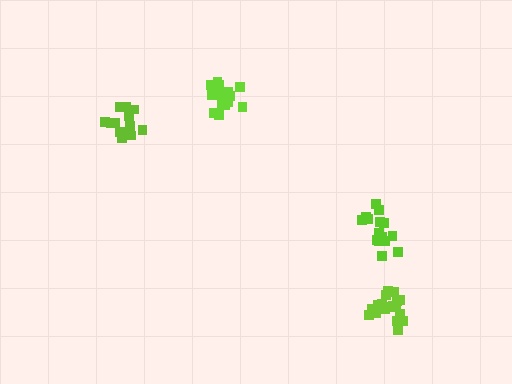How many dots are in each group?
Group 1: 13 dots, Group 2: 19 dots, Group 3: 15 dots, Group 4: 17 dots (64 total).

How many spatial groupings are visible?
There are 4 spatial groupings.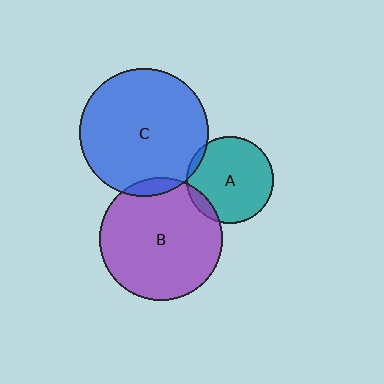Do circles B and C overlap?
Yes.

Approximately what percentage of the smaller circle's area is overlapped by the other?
Approximately 5%.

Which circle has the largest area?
Circle C (blue).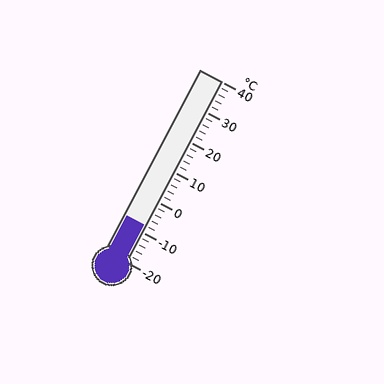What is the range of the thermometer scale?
The thermometer scale ranges from -20°C to 40°C.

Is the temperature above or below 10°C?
The temperature is below 10°C.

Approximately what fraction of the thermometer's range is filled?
The thermometer is filled to approximately 20% of its range.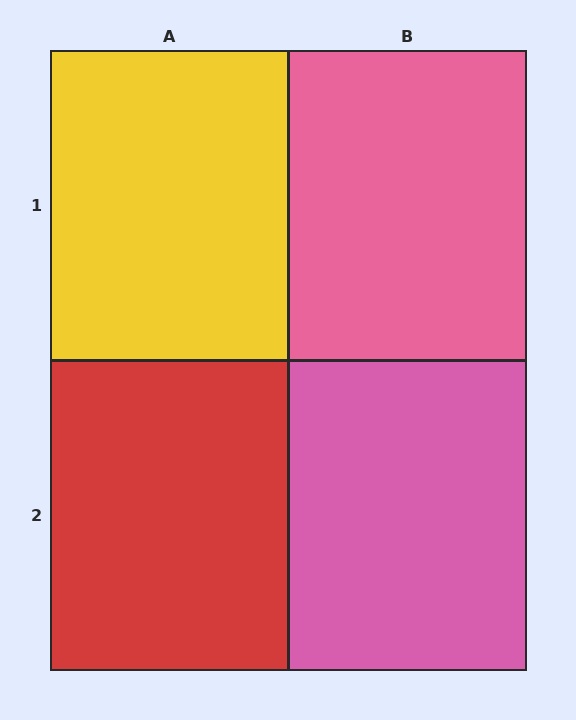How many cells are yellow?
1 cell is yellow.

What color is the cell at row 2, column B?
Pink.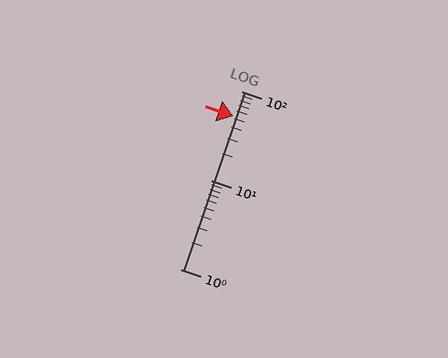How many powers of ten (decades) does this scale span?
The scale spans 2 decades, from 1 to 100.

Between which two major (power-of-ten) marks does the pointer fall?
The pointer is between 10 and 100.